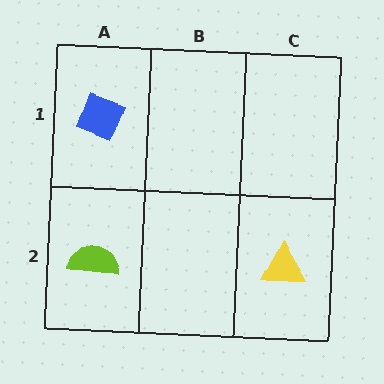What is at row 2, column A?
A lime semicircle.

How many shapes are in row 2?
2 shapes.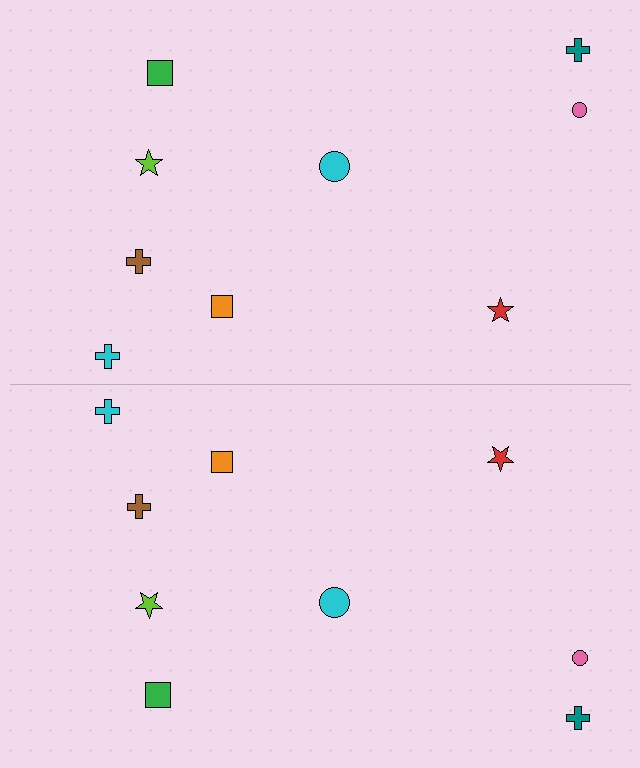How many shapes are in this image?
There are 18 shapes in this image.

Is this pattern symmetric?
Yes, this pattern has bilateral (reflection) symmetry.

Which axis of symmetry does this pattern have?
The pattern has a horizontal axis of symmetry running through the center of the image.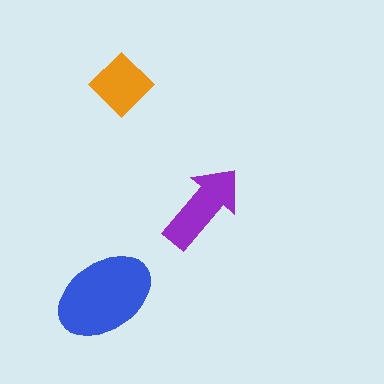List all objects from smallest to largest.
The orange diamond, the purple arrow, the blue ellipse.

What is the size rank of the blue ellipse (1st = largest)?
1st.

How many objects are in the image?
There are 3 objects in the image.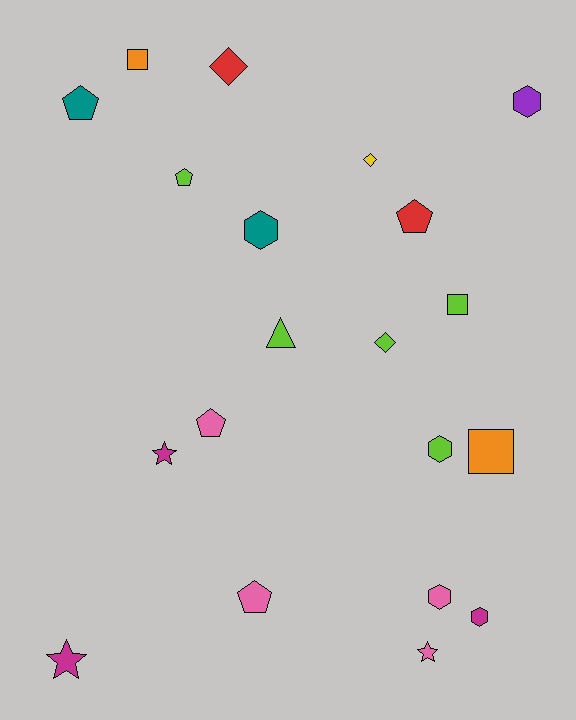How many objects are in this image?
There are 20 objects.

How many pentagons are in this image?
There are 5 pentagons.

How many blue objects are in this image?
There are no blue objects.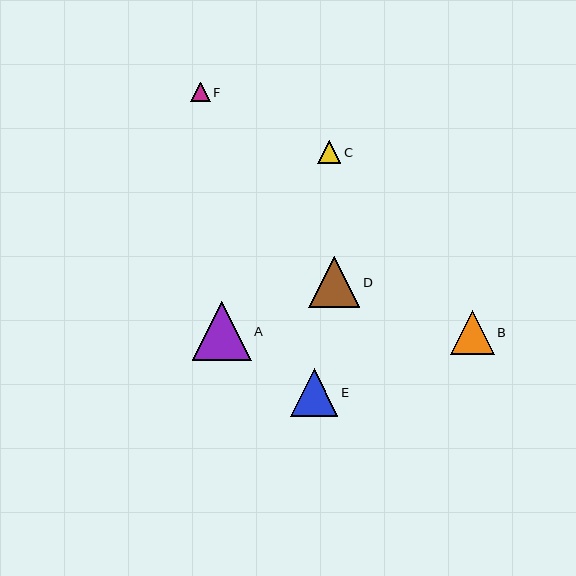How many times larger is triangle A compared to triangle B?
Triangle A is approximately 1.4 times the size of triangle B.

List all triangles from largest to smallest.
From largest to smallest: A, D, E, B, C, F.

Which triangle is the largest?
Triangle A is the largest with a size of approximately 59 pixels.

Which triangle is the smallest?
Triangle F is the smallest with a size of approximately 19 pixels.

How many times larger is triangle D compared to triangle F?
Triangle D is approximately 2.7 times the size of triangle F.